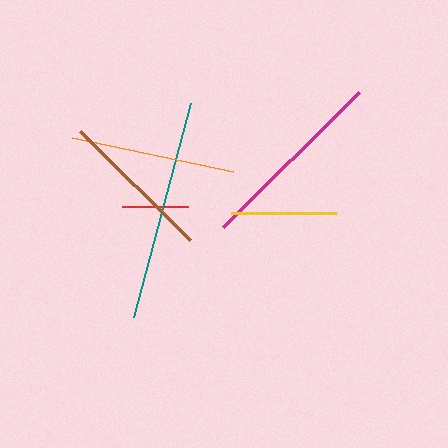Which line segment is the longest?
The teal line is the longest at approximately 221 pixels.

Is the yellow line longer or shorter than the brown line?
The brown line is longer than the yellow line.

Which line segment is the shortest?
The red line is the shortest at approximately 66 pixels.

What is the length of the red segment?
The red segment is approximately 66 pixels long.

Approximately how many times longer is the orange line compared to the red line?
The orange line is approximately 2.5 times the length of the red line.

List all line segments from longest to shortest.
From longest to shortest: teal, magenta, orange, brown, yellow, red.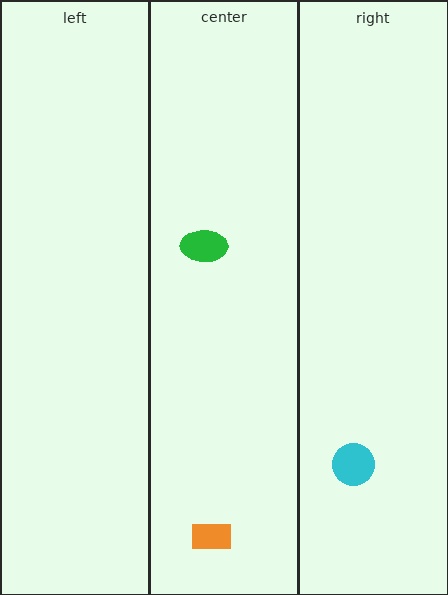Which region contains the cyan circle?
The right region.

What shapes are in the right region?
The cyan circle.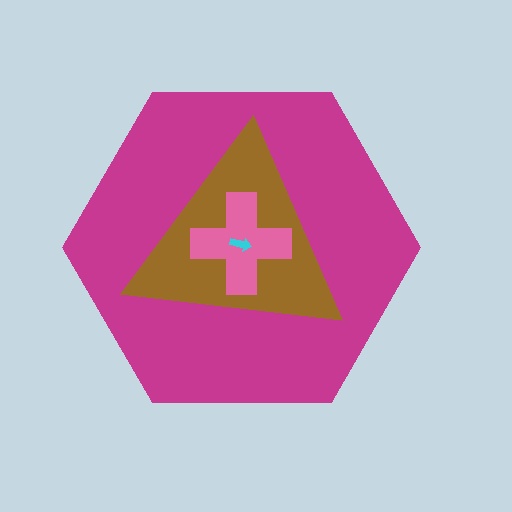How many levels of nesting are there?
4.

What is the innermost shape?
The cyan arrow.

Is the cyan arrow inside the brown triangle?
Yes.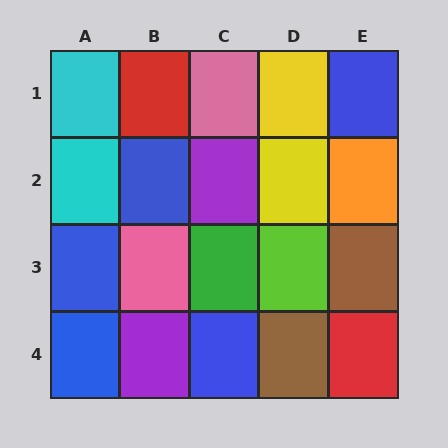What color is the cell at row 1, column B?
Red.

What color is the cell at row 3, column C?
Green.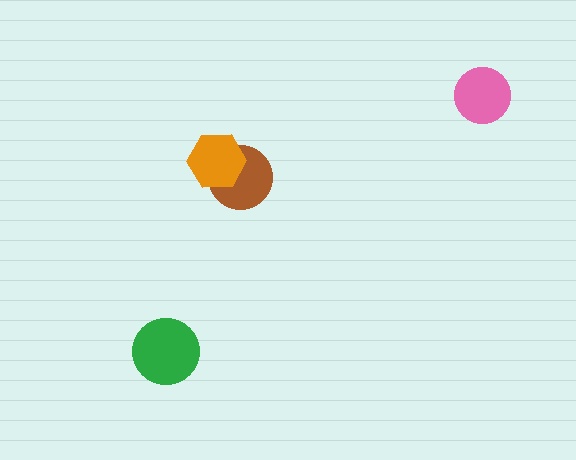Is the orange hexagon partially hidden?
No, no other shape covers it.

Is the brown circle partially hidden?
Yes, it is partially covered by another shape.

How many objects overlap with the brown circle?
1 object overlaps with the brown circle.